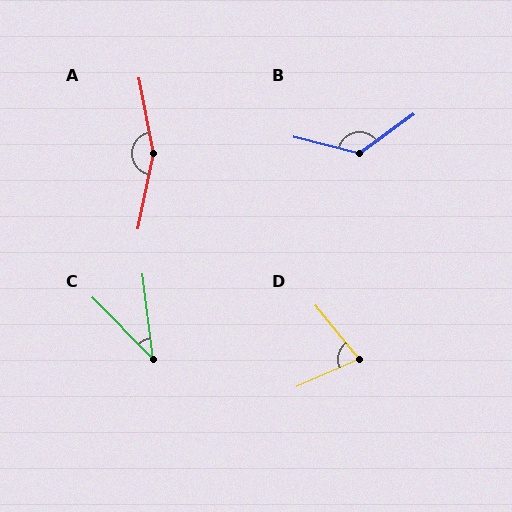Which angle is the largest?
A, at approximately 158 degrees.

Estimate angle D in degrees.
Approximately 75 degrees.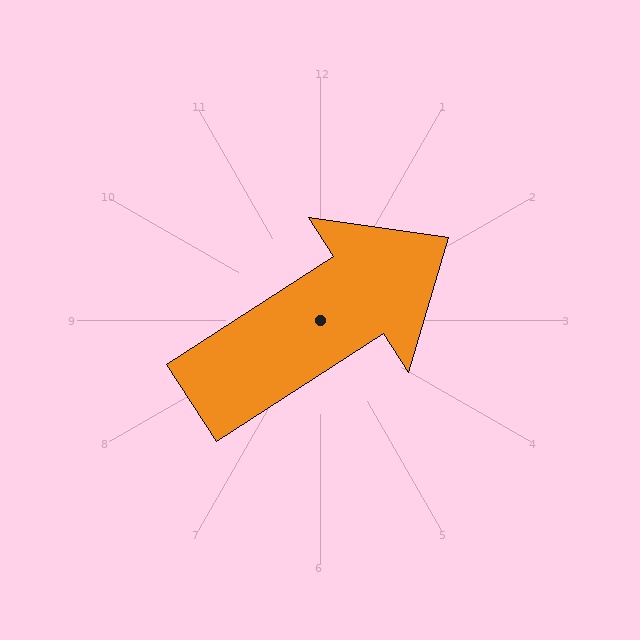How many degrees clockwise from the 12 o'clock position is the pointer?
Approximately 57 degrees.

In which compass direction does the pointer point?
Northeast.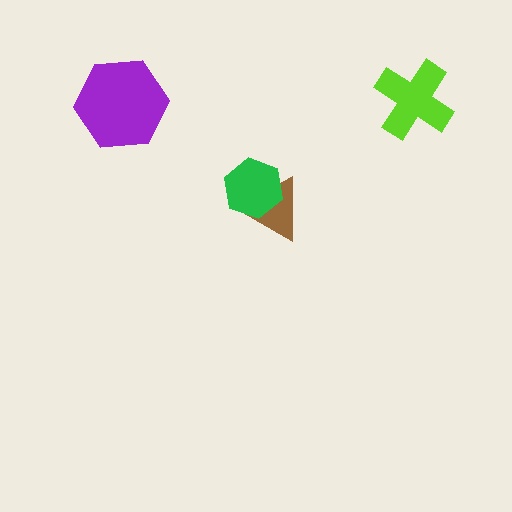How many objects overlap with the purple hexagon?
0 objects overlap with the purple hexagon.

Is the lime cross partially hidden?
No, no other shape covers it.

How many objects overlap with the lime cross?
0 objects overlap with the lime cross.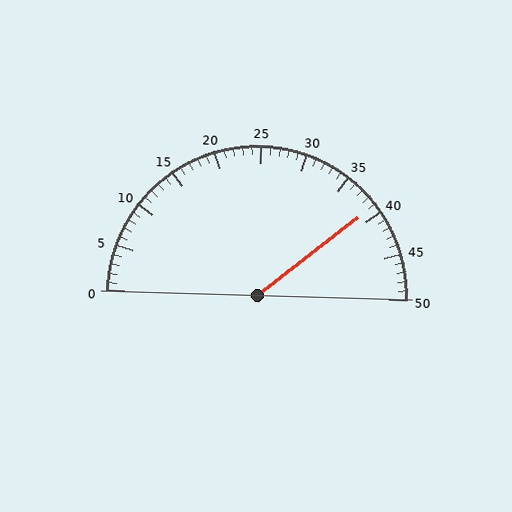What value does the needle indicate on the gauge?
The needle indicates approximately 39.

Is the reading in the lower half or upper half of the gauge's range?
The reading is in the upper half of the range (0 to 50).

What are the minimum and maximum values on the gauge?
The gauge ranges from 0 to 50.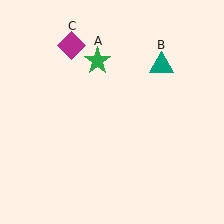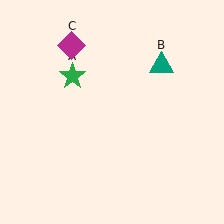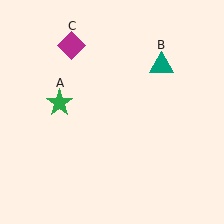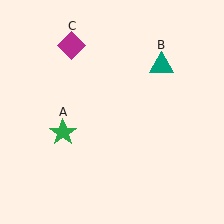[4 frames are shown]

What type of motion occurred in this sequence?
The green star (object A) rotated counterclockwise around the center of the scene.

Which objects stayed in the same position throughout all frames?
Teal triangle (object B) and magenta diamond (object C) remained stationary.